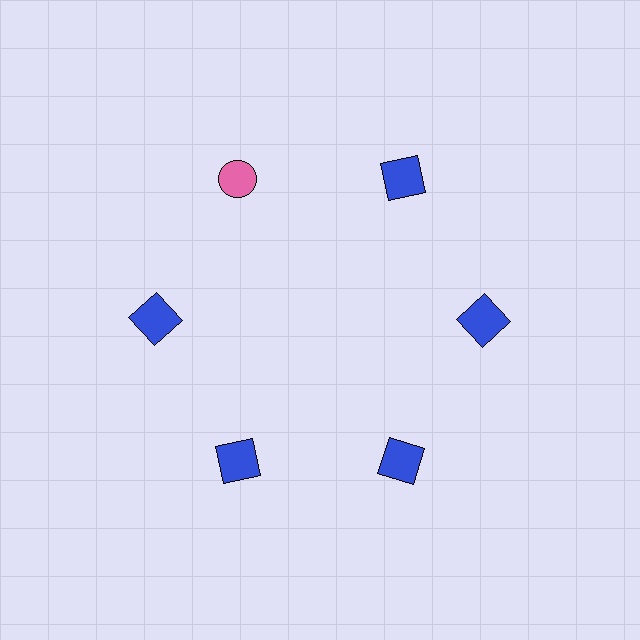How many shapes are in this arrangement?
There are 6 shapes arranged in a ring pattern.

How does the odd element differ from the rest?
It differs in both color (pink instead of blue) and shape (circle instead of square).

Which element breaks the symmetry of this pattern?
The pink circle at roughly the 11 o'clock position breaks the symmetry. All other shapes are blue squares.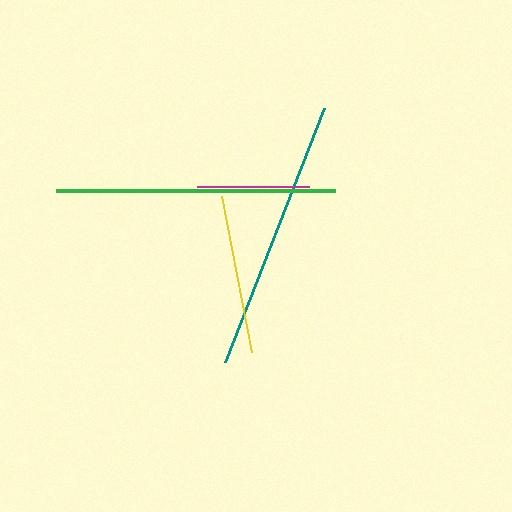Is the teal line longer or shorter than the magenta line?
The teal line is longer than the magenta line.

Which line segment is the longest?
The green line is the longest at approximately 279 pixels.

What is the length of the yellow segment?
The yellow segment is approximately 158 pixels long.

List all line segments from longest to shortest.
From longest to shortest: green, teal, yellow, magenta.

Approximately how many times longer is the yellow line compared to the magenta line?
The yellow line is approximately 1.4 times the length of the magenta line.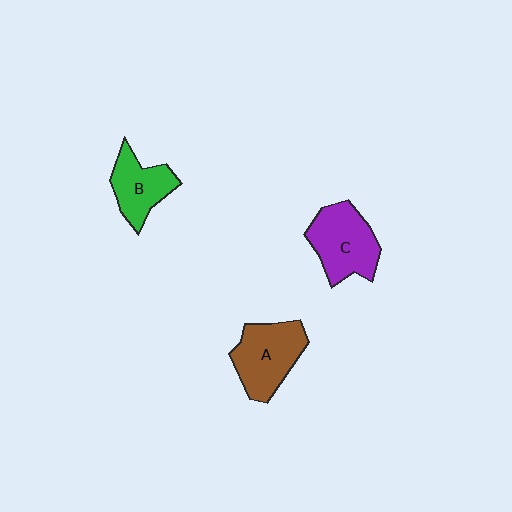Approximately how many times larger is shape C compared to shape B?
Approximately 1.3 times.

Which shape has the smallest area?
Shape B (green).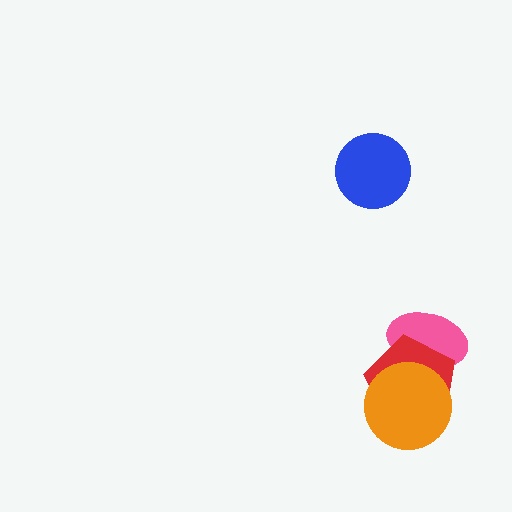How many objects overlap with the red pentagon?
2 objects overlap with the red pentagon.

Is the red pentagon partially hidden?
Yes, it is partially covered by another shape.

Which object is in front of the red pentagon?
The orange circle is in front of the red pentagon.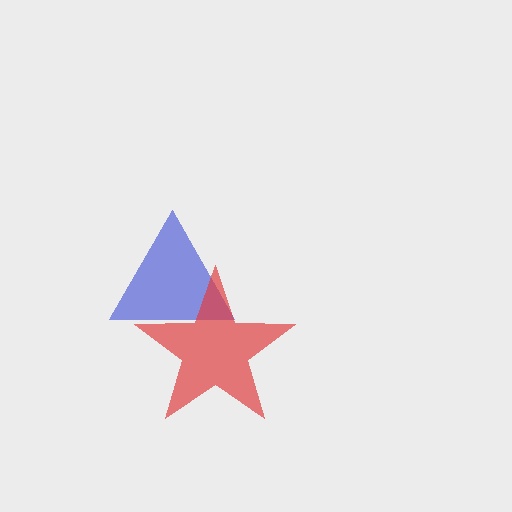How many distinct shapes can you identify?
There are 2 distinct shapes: a blue triangle, a red star.